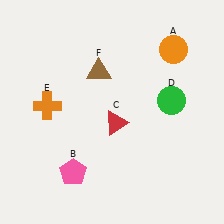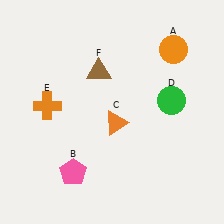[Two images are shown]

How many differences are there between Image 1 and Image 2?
There is 1 difference between the two images.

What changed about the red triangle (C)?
In Image 1, C is red. In Image 2, it changed to orange.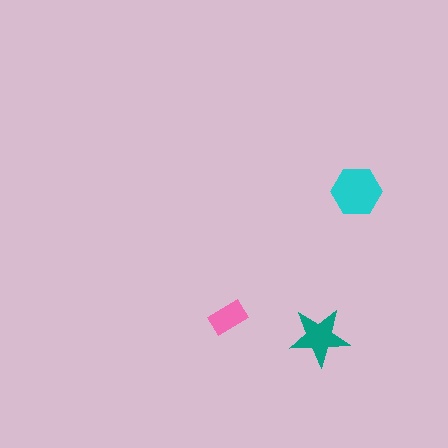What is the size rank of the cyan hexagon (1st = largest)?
1st.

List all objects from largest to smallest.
The cyan hexagon, the teal star, the pink rectangle.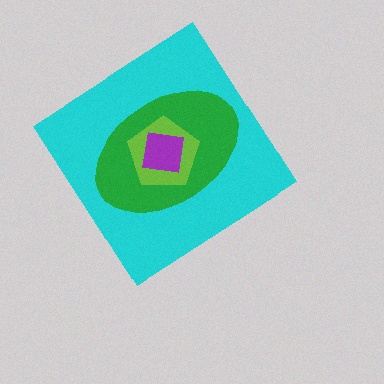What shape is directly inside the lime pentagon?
The purple square.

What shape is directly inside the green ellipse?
The lime pentagon.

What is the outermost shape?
The cyan diamond.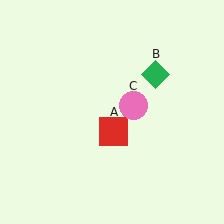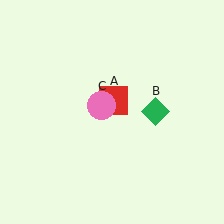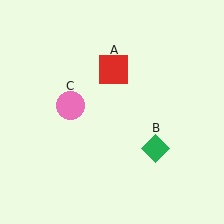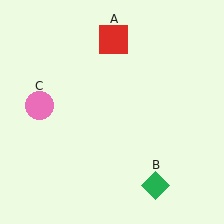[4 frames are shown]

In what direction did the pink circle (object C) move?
The pink circle (object C) moved left.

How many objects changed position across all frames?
3 objects changed position: red square (object A), green diamond (object B), pink circle (object C).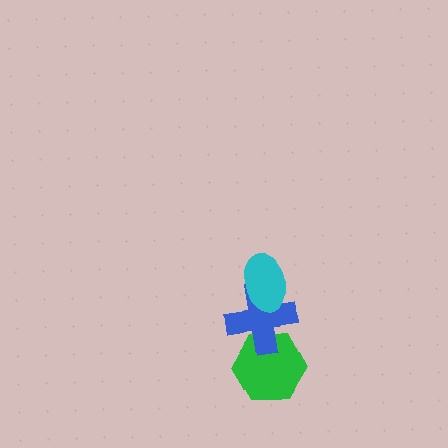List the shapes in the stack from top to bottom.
From top to bottom: the cyan ellipse, the blue cross, the green hexagon.